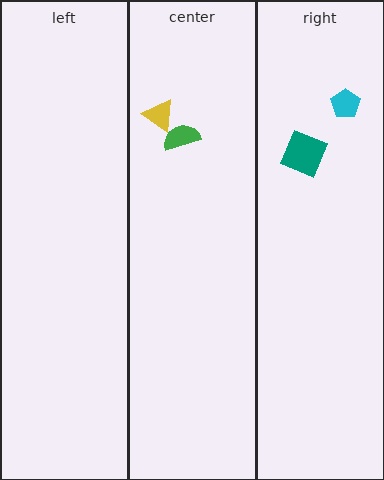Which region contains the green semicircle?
The center region.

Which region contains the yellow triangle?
The center region.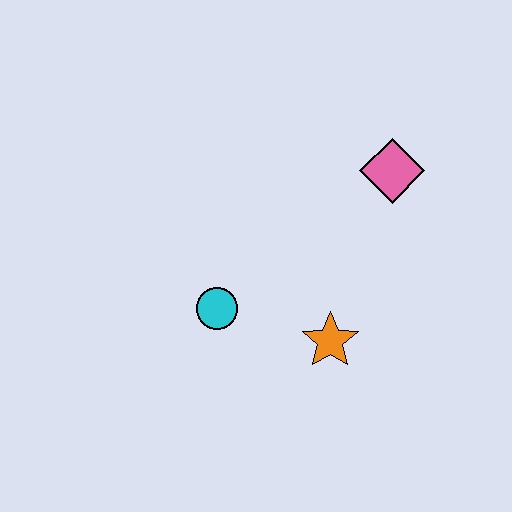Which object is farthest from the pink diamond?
The cyan circle is farthest from the pink diamond.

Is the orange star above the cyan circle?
No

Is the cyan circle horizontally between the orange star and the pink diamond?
No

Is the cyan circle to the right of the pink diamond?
No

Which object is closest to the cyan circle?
The orange star is closest to the cyan circle.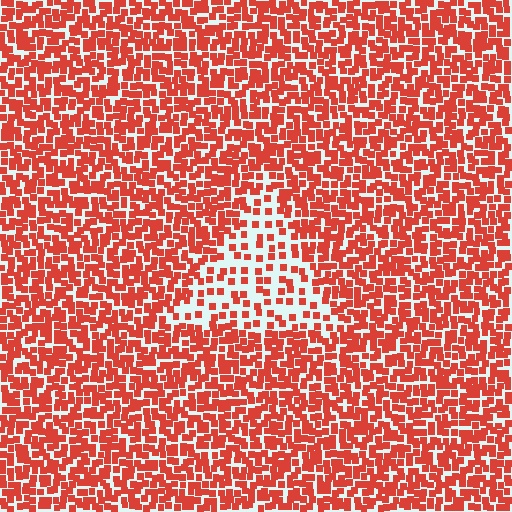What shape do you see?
I see a triangle.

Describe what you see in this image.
The image contains small red elements arranged at two different densities. A triangle-shaped region is visible where the elements are less densely packed than the surrounding area.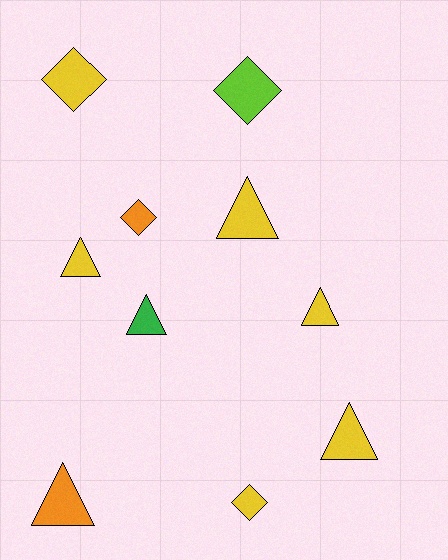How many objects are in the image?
There are 10 objects.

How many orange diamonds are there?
There is 1 orange diamond.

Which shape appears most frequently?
Triangle, with 6 objects.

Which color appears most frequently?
Yellow, with 6 objects.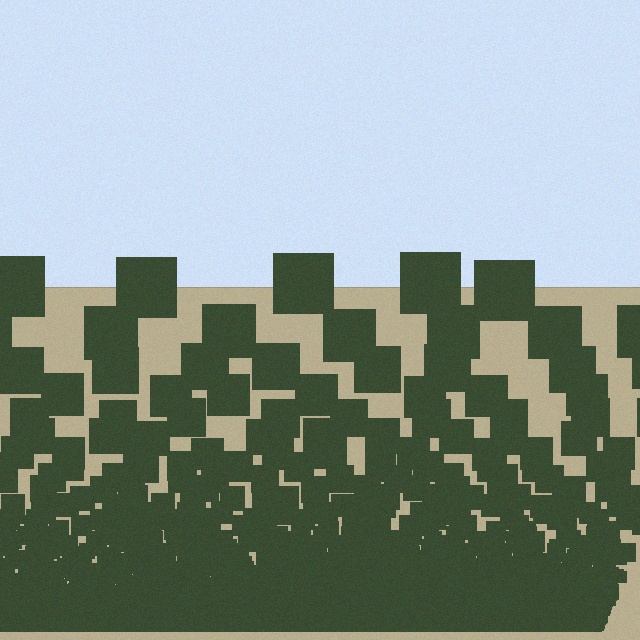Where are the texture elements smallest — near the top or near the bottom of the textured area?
Near the bottom.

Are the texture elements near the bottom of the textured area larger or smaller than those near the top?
Smaller. The gradient is inverted — elements near the bottom are smaller and denser.